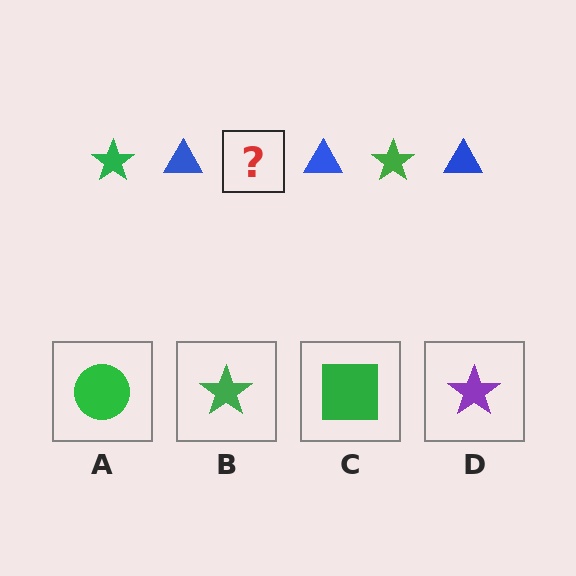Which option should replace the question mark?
Option B.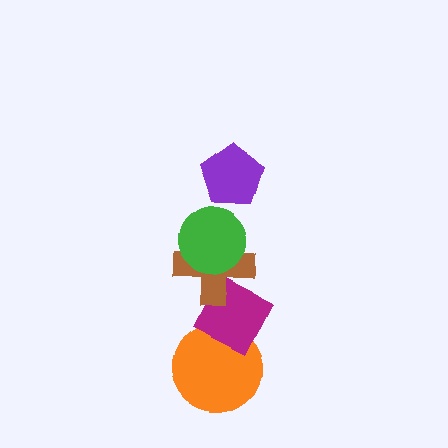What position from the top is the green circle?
The green circle is 2nd from the top.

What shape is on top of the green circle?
The purple pentagon is on top of the green circle.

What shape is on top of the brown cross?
The green circle is on top of the brown cross.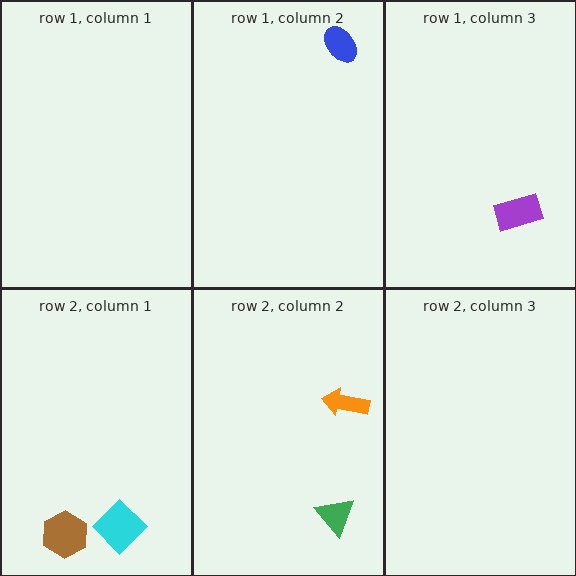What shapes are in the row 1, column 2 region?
The blue ellipse.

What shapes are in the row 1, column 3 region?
The purple rectangle.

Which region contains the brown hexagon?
The row 2, column 1 region.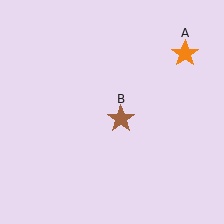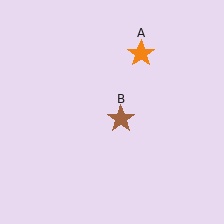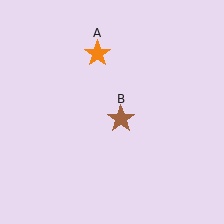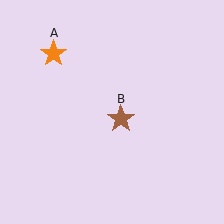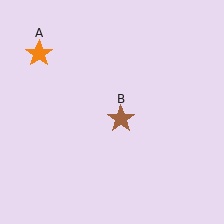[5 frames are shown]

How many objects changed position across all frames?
1 object changed position: orange star (object A).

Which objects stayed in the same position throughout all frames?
Brown star (object B) remained stationary.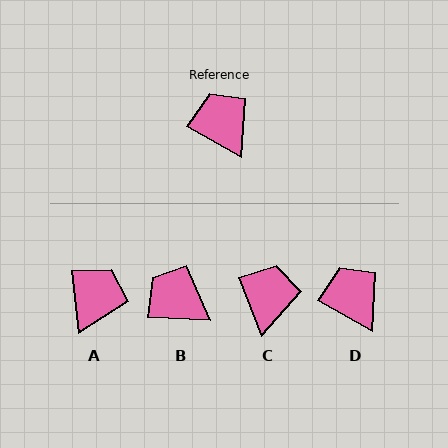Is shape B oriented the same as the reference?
No, it is off by about 27 degrees.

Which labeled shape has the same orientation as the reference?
D.